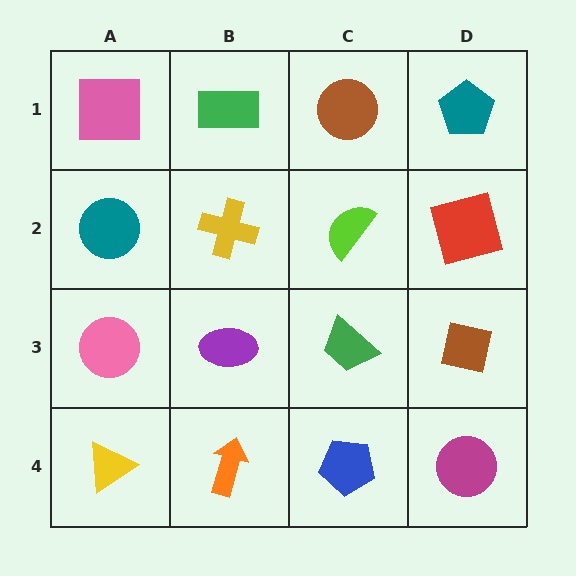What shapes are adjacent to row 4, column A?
A pink circle (row 3, column A), an orange arrow (row 4, column B).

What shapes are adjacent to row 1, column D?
A red square (row 2, column D), a brown circle (row 1, column C).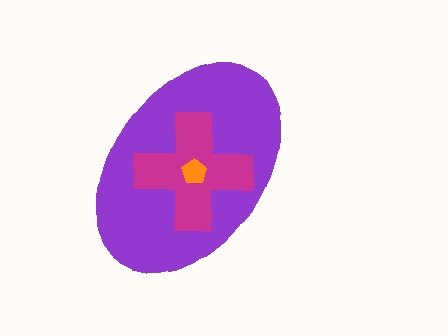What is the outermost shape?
The purple ellipse.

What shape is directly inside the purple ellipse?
The magenta cross.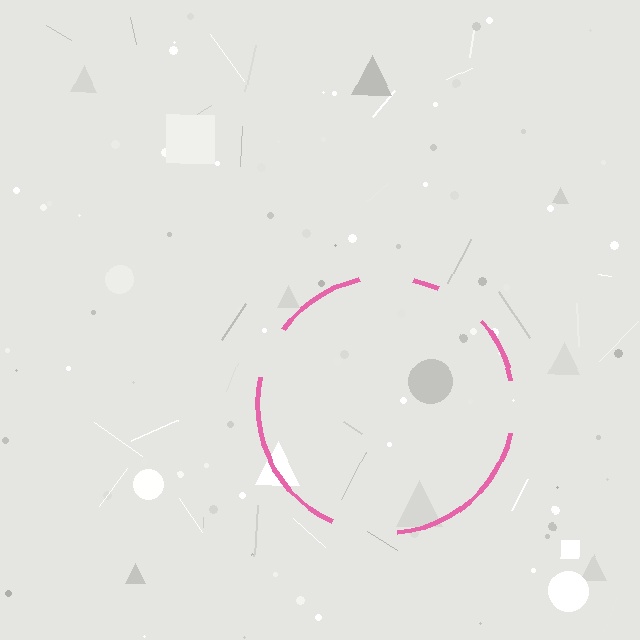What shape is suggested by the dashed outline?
The dashed outline suggests a circle.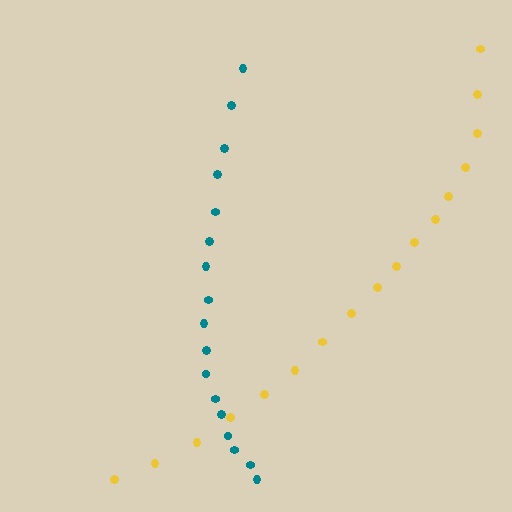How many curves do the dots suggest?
There are 2 distinct paths.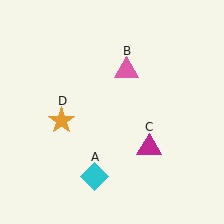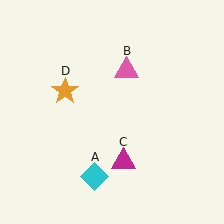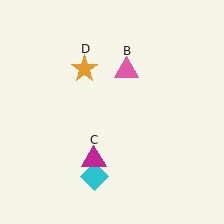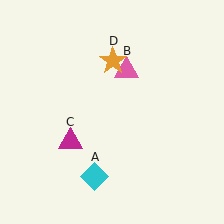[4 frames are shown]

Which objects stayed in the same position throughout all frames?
Cyan diamond (object A) and pink triangle (object B) remained stationary.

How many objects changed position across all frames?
2 objects changed position: magenta triangle (object C), orange star (object D).